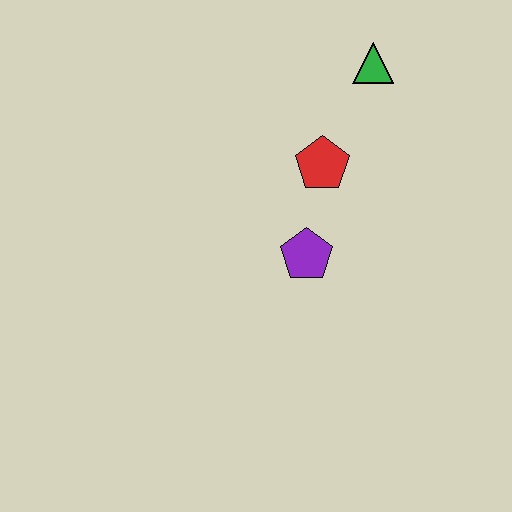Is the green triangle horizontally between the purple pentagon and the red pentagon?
No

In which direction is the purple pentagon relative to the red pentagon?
The purple pentagon is below the red pentagon.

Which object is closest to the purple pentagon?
The red pentagon is closest to the purple pentagon.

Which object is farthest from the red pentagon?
The green triangle is farthest from the red pentagon.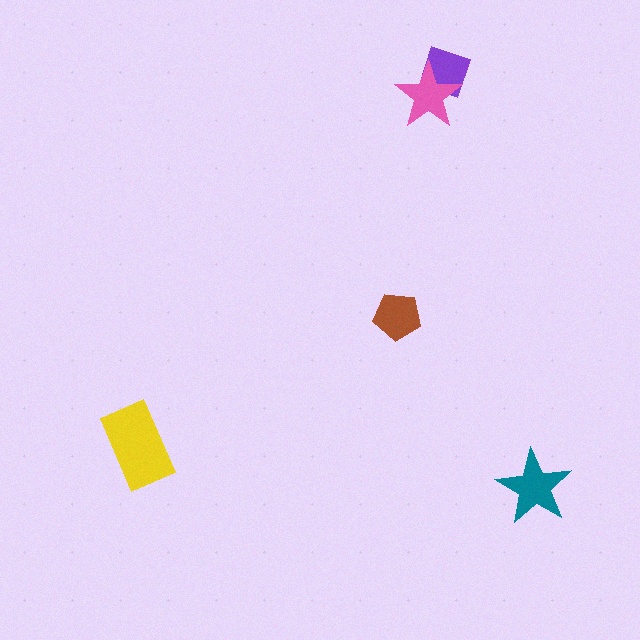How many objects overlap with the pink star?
1 object overlaps with the pink star.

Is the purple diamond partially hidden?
Yes, it is partially covered by another shape.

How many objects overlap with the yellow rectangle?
0 objects overlap with the yellow rectangle.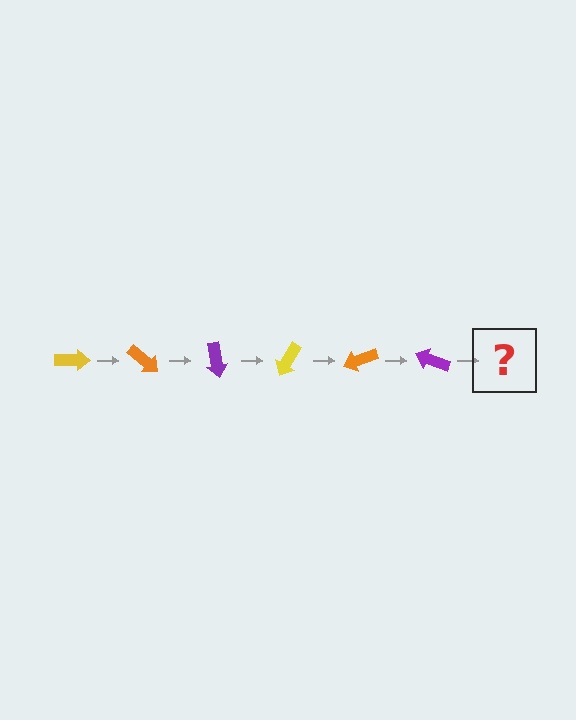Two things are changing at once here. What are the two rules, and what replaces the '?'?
The two rules are that it rotates 40 degrees each step and the color cycles through yellow, orange, and purple. The '?' should be a yellow arrow, rotated 240 degrees from the start.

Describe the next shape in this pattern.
It should be a yellow arrow, rotated 240 degrees from the start.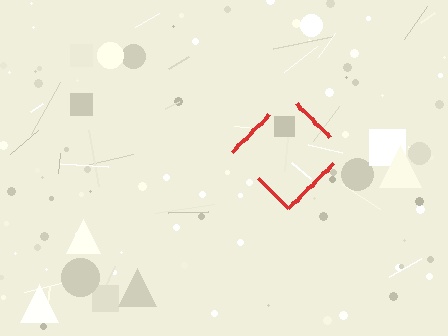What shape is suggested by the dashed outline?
The dashed outline suggests a diamond.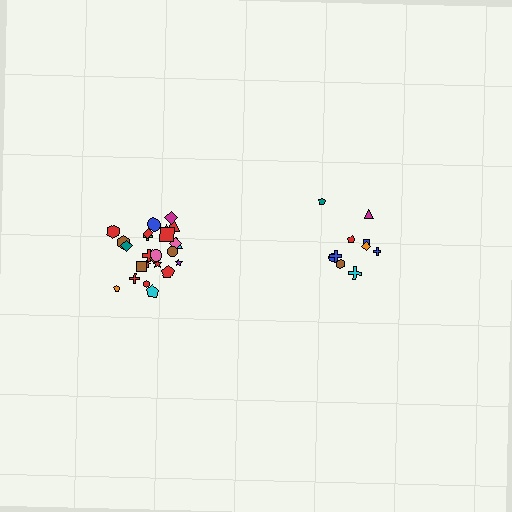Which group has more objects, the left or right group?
The left group.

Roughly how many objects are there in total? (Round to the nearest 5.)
Roughly 35 objects in total.